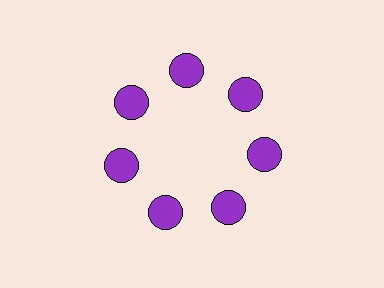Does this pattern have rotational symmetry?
Yes, this pattern has 7-fold rotational symmetry. It looks the same after rotating 51 degrees around the center.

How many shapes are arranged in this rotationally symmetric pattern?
There are 7 shapes, arranged in 7 groups of 1.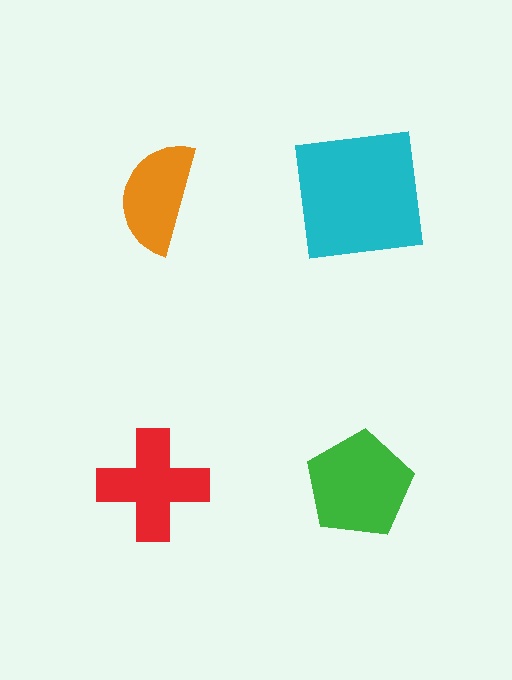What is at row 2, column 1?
A red cross.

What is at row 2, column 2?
A green pentagon.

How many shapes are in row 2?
2 shapes.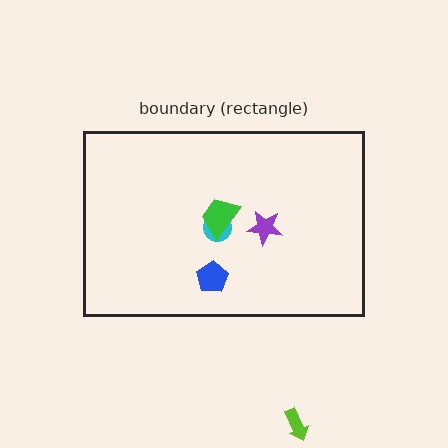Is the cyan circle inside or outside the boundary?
Inside.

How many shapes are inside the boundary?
4 inside, 1 outside.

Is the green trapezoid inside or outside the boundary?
Inside.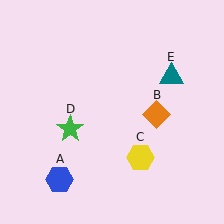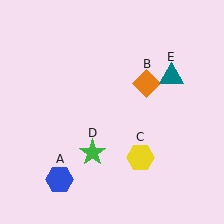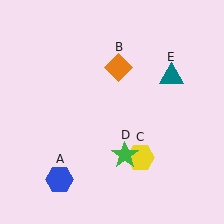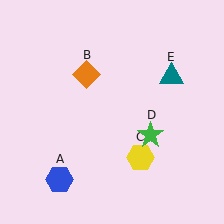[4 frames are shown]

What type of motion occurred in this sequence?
The orange diamond (object B), green star (object D) rotated counterclockwise around the center of the scene.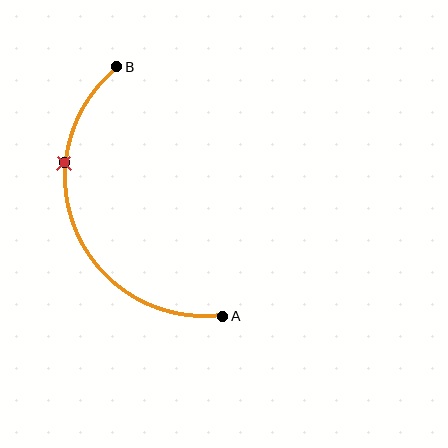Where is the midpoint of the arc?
The arc midpoint is the point on the curve farthest from the straight line joining A and B. It sits to the left of that line.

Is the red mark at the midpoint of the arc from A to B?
No. The red mark lies on the arc but is closer to endpoint B. The arc midpoint would be at the point on the curve equidistant along the arc from both A and B.